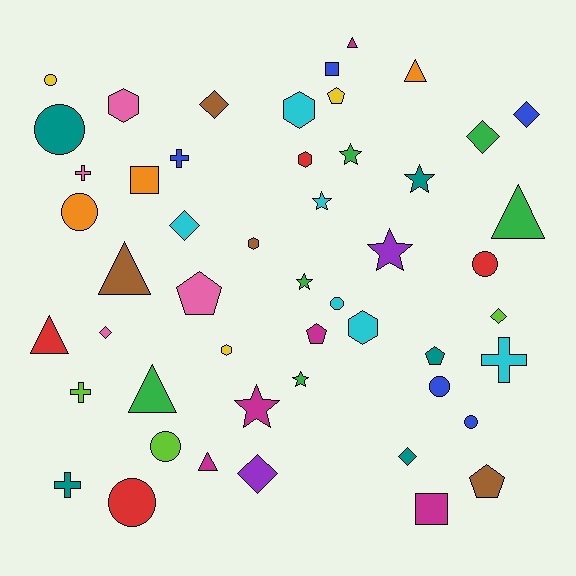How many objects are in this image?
There are 50 objects.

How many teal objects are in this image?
There are 5 teal objects.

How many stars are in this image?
There are 7 stars.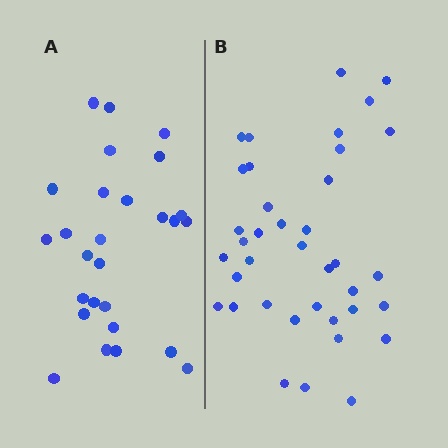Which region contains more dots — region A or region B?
Region B (the right region) has more dots.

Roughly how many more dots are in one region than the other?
Region B has roughly 12 or so more dots than region A.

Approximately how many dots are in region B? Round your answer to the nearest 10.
About 40 dots. (The exact count is 38, which rounds to 40.)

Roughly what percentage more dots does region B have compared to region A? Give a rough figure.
About 40% more.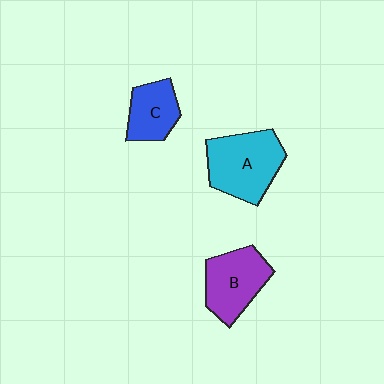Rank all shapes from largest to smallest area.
From largest to smallest: A (cyan), B (purple), C (blue).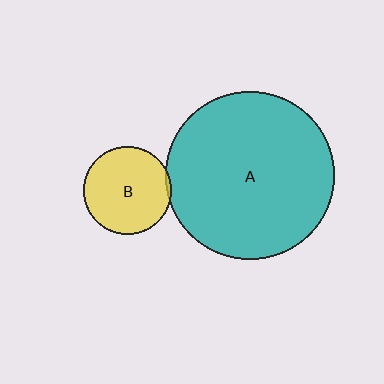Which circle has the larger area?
Circle A (teal).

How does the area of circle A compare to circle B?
Approximately 3.7 times.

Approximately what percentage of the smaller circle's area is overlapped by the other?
Approximately 5%.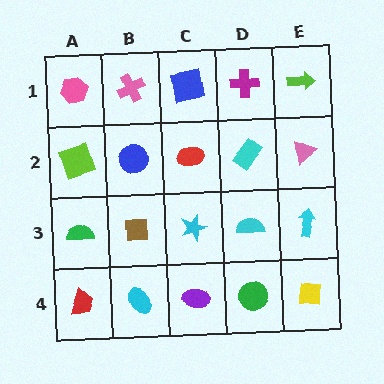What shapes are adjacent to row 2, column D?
A magenta cross (row 1, column D), a cyan semicircle (row 3, column D), a red ellipse (row 2, column C), a pink triangle (row 2, column E).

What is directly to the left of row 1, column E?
A magenta cross.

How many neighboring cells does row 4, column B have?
3.